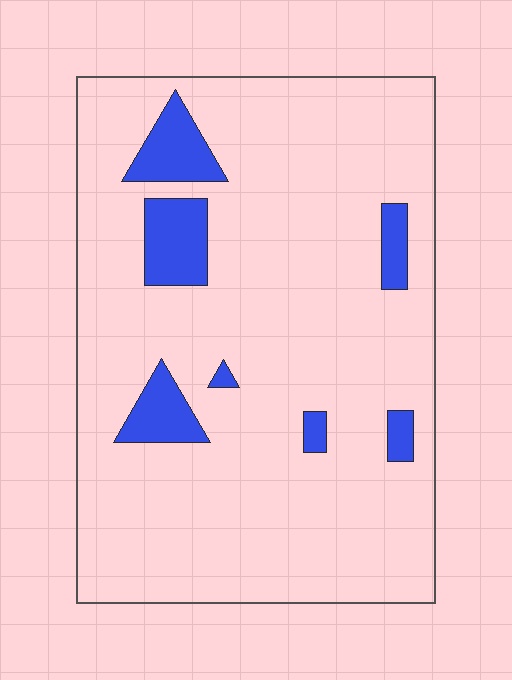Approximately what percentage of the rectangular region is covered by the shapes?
Approximately 10%.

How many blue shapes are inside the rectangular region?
7.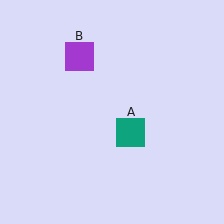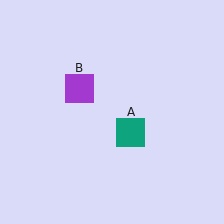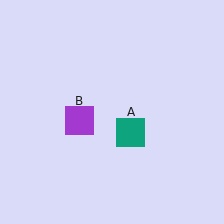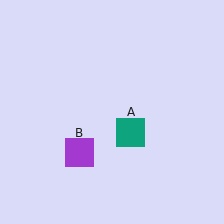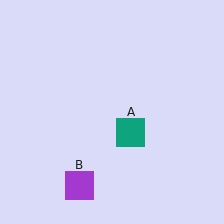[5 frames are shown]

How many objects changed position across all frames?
1 object changed position: purple square (object B).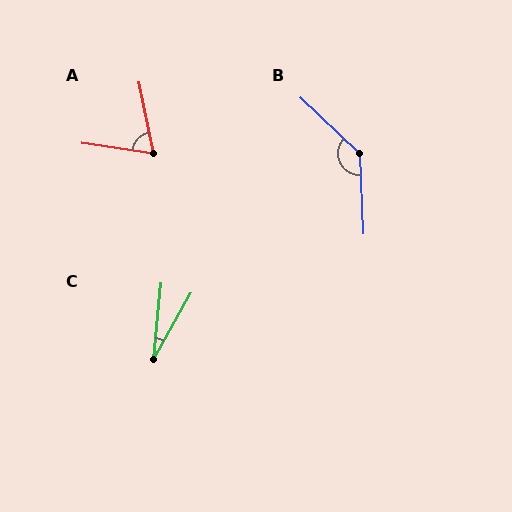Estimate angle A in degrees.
Approximately 71 degrees.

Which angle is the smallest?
C, at approximately 24 degrees.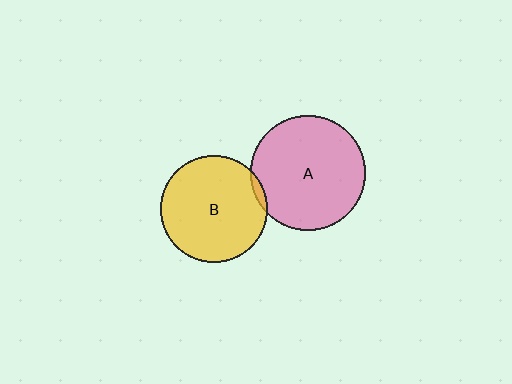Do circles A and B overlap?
Yes.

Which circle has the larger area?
Circle A (pink).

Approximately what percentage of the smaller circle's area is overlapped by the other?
Approximately 5%.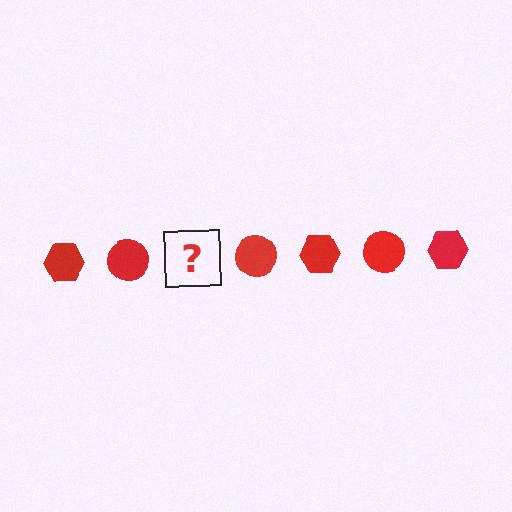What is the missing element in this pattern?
The missing element is a red hexagon.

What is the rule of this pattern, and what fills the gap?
The rule is that the pattern cycles through hexagon, circle shapes in red. The gap should be filled with a red hexagon.